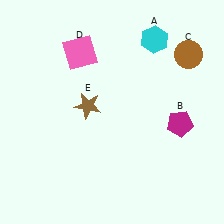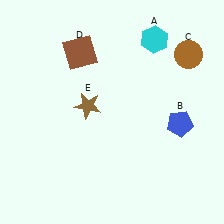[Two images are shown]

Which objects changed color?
B changed from magenta to blue. D changed from pink to brown.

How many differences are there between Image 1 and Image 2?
There are 2 differences between the two images.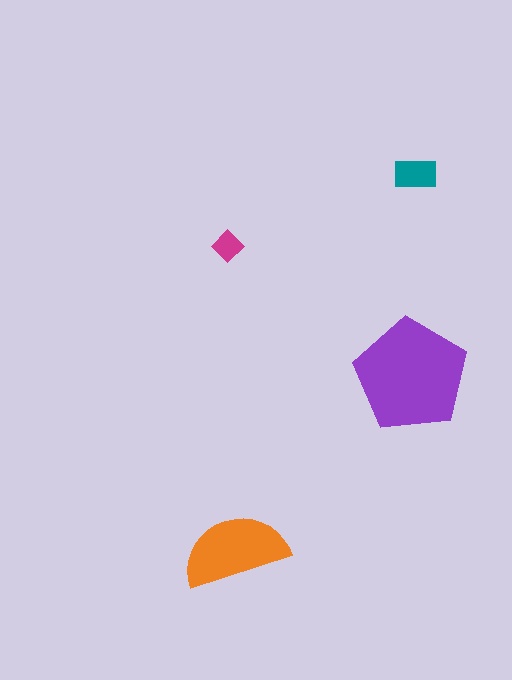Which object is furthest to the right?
The teal rectangle is rightmost.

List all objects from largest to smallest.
The purple pentagon, the orange semicircle, the teal rectangle, the magenta diamond.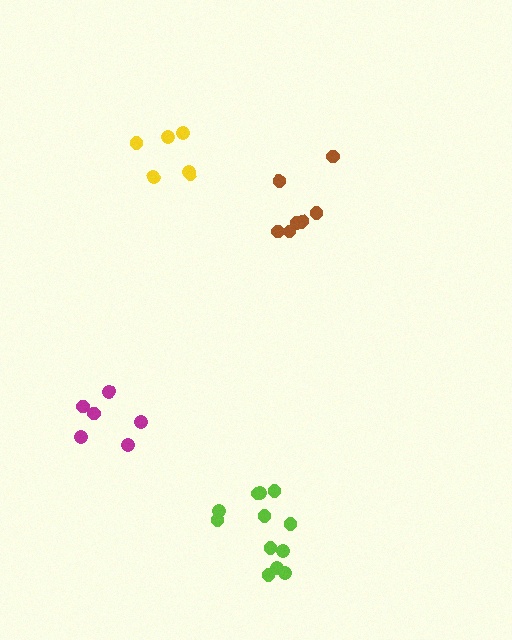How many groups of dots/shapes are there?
There are 4 groups.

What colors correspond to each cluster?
The clusters are colored: brown, lime, magenta, yellow.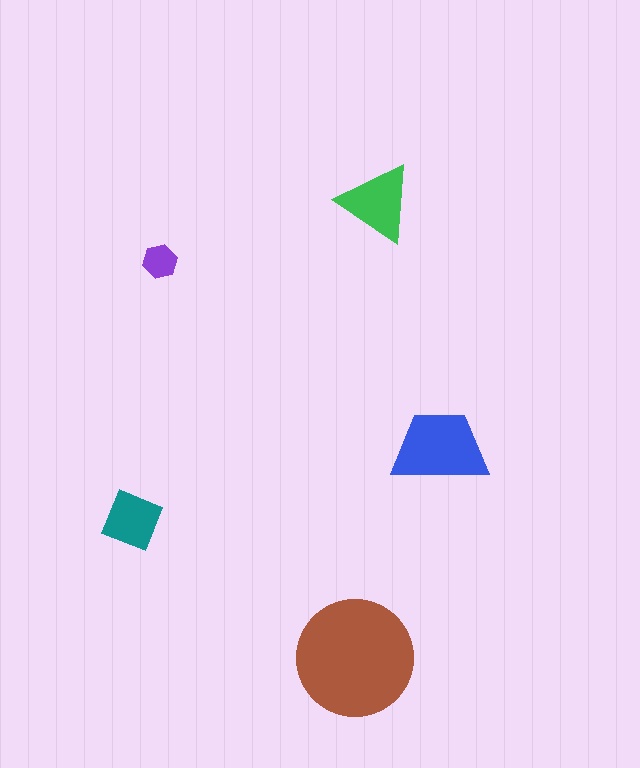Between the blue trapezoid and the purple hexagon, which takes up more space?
The blue trapezoid.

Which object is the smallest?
The purple hexagon.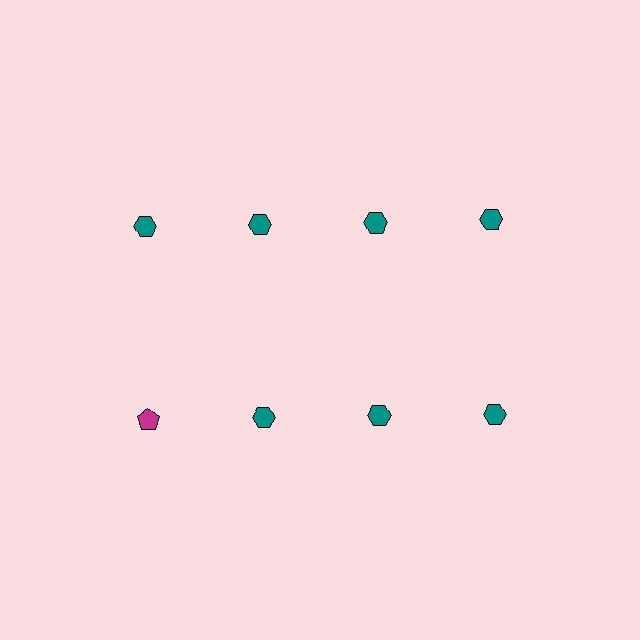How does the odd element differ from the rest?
It differs in both color (magenta instead of teal) and shape (pentagon instead of hexagon).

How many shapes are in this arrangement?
There are 8 shapes arranged in a grid pattern.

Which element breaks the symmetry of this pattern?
The magenta pentagon in the second row, leftmost column breaks the symmetry. All other shapes are teal hexagons.